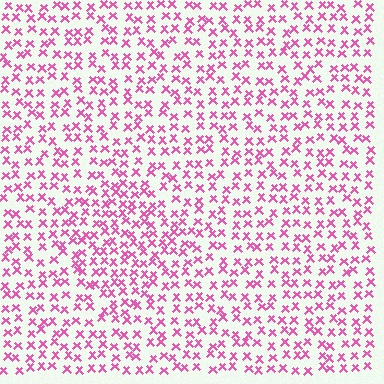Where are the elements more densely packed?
The elements are more densely packed inside the diamond boundary.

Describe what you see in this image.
The image contains small pink elements arranged at two different densities. A diamond-shaped region is visible where the elements are more densely packed than the surrounding area.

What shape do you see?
I see a diamond.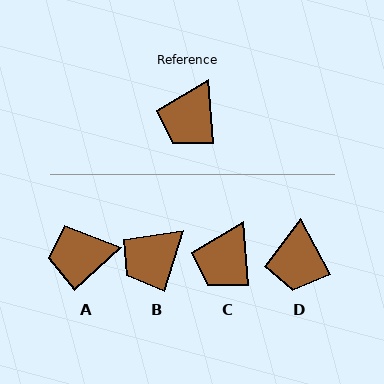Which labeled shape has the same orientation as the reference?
C.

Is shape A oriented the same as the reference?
No, it is off by about 52 degrees.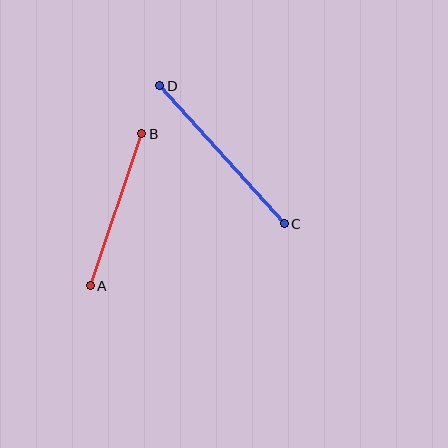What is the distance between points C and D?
The distance is approximately 186 pixels.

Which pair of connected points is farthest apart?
Points C and D are farthest apart.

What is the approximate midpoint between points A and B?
The midpoint is at approximately (116, 210) pixels.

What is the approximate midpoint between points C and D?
The midpoint is at approximately (222, 155) pixels.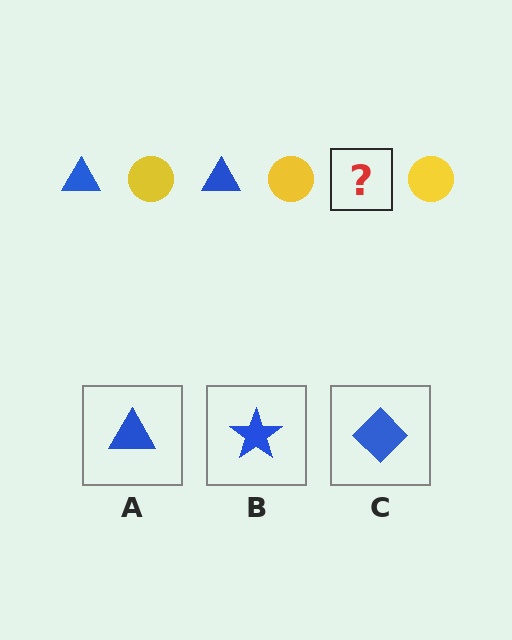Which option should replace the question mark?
Option A.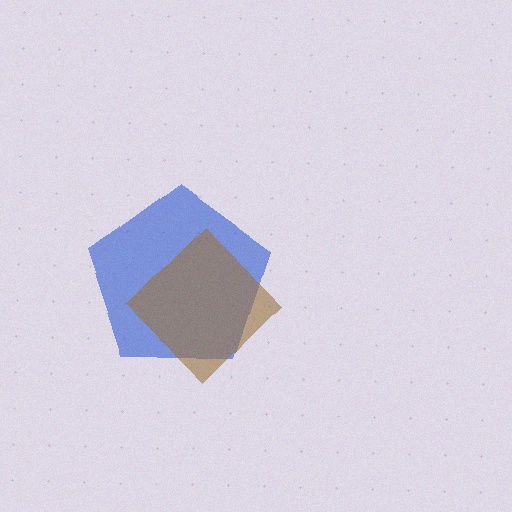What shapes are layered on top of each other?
The layered shapes are: a blue pentagon, a brown diamond.